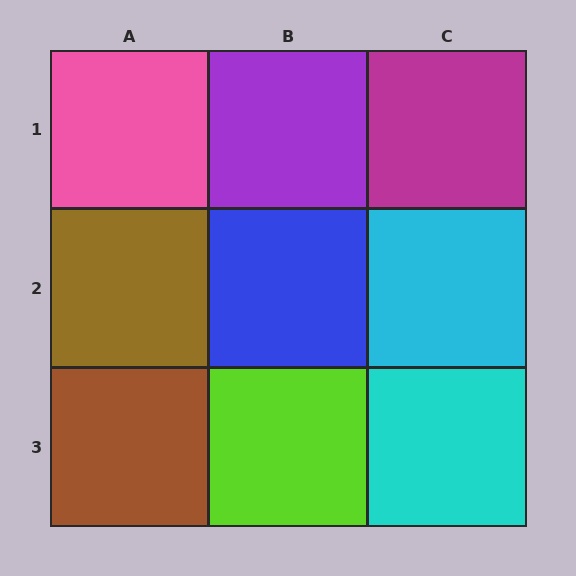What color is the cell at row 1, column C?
Magenta.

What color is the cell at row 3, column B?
Lime.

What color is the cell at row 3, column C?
Cyan.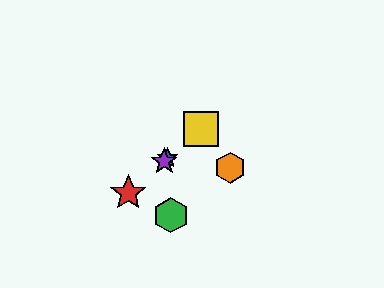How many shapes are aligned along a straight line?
4 shapes (the red star, the blue star, the yellow square, the purple star) are aligned along a straight line.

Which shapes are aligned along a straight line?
The red star, the blue star, the yellow square, the purple star are aligned along a straight line.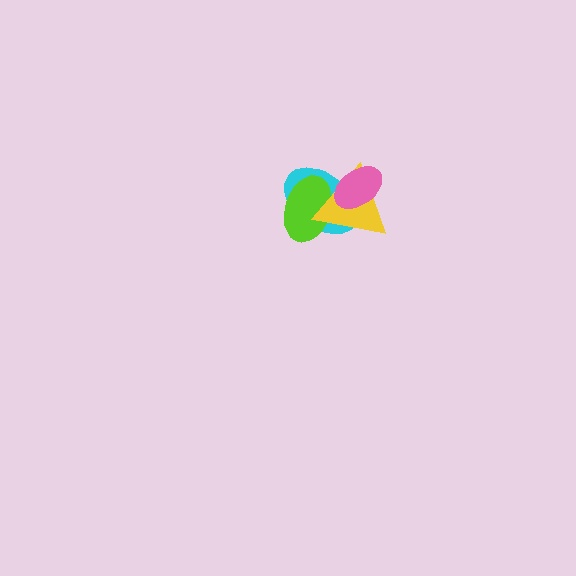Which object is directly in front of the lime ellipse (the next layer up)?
The yellow triangle is directly in front of the lime ellipse.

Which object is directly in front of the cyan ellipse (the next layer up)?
The lime ellipse is directly in front of the cyan ellipse.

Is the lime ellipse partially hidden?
Yes, it is partially covered by another shape.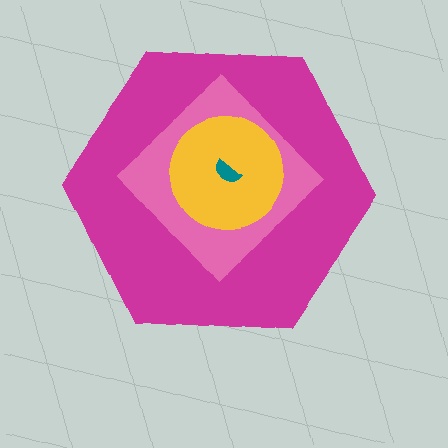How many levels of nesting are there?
4.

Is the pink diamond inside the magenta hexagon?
Yes.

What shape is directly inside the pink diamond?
The yellow circle.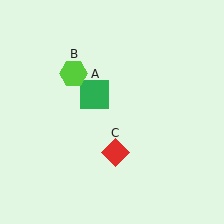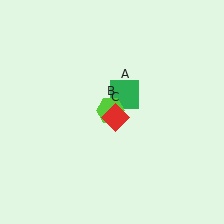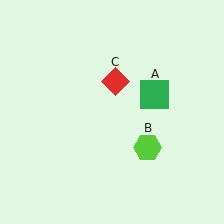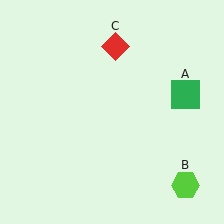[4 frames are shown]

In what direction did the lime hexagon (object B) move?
The lime hexagon (object B) moved down and to the right.